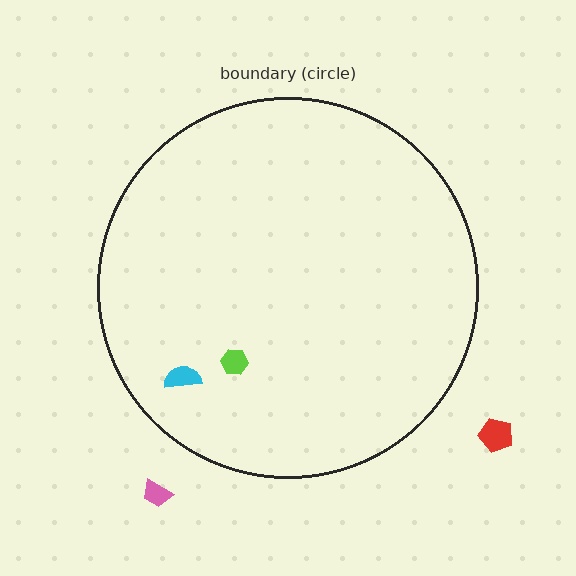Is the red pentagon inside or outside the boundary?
Outside.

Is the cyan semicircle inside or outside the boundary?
Inside.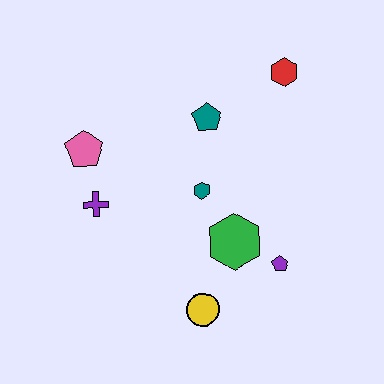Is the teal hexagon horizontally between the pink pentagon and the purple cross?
No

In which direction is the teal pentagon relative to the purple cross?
The teal pentagon is to the right of the purple cross.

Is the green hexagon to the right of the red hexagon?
No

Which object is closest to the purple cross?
The pink pentagon is closest to the purple cross.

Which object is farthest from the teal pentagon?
The yellow circle is farthest from the teal pentagon.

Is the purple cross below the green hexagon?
No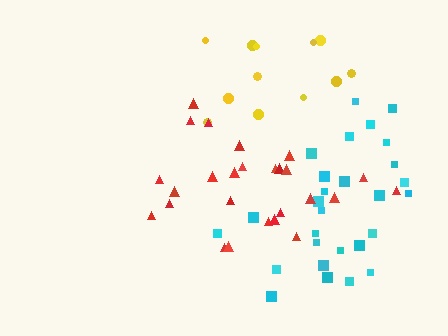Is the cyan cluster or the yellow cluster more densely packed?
Cyan.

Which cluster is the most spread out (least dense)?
Yellow.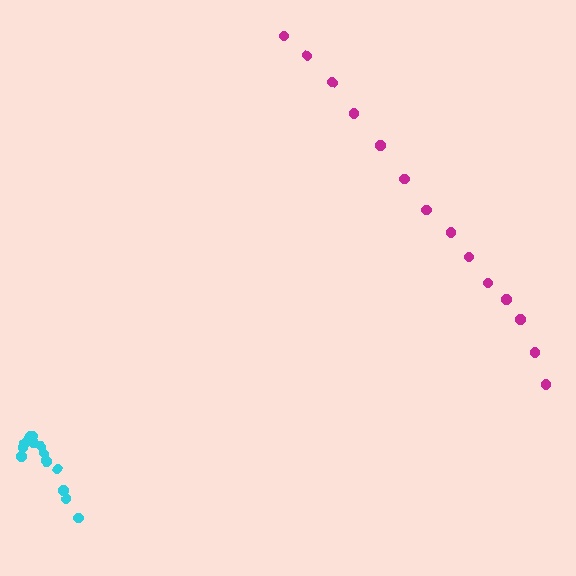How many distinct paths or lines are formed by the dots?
There are 2 distinct paths.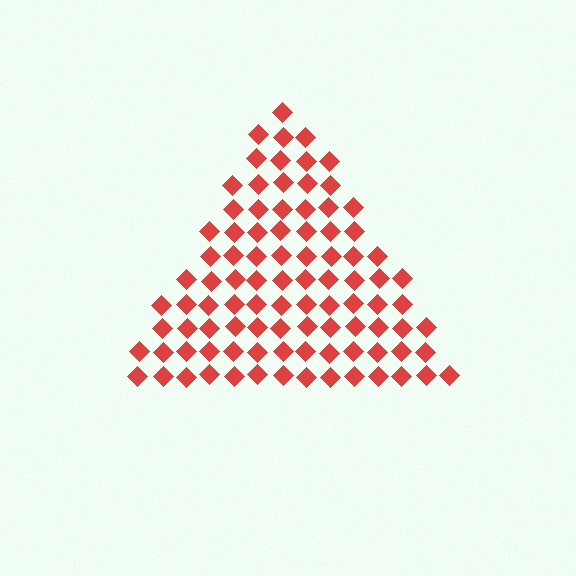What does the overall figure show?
The overall figure shows a triangle.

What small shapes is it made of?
It is made of small diamonds.